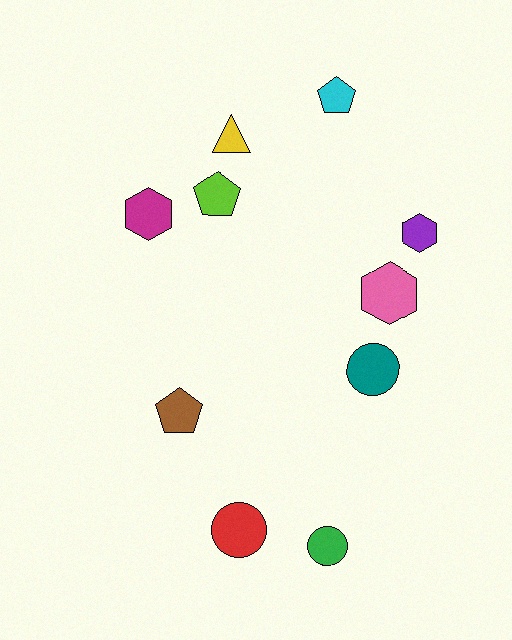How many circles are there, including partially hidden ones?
There are 3 circles.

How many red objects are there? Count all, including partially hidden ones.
There is 1 red object.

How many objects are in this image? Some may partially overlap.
There are 10 objects.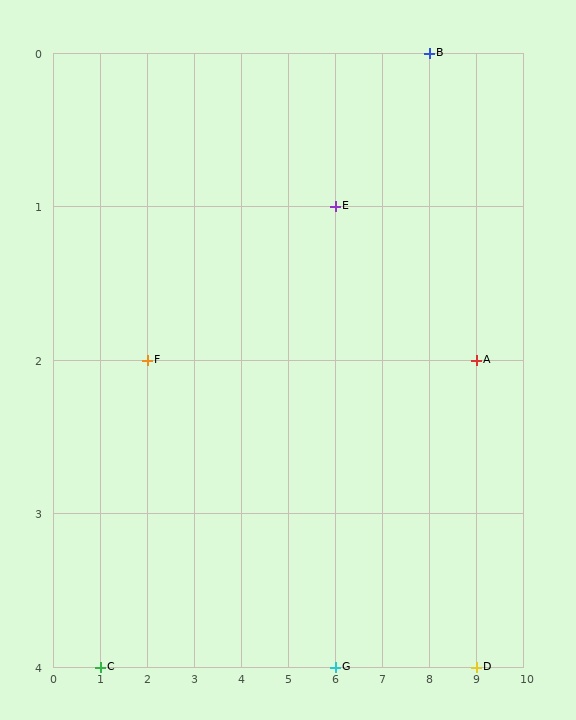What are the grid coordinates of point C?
Point C is at grid coordinates (1, 4).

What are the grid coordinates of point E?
Point E is at grid coordinates (6, 1).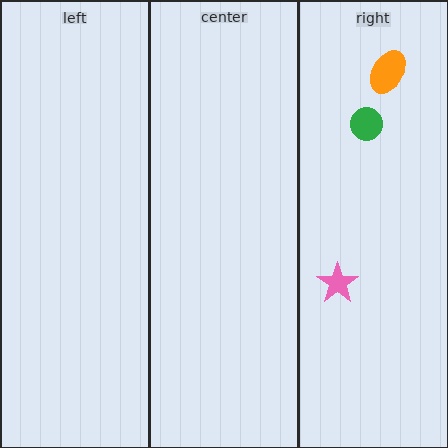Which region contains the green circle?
The right region.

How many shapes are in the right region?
3.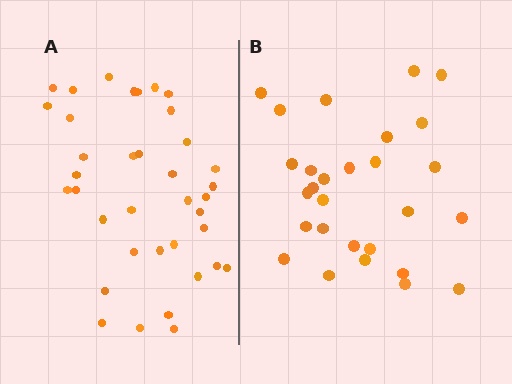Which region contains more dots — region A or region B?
Region A (the left region) has more dots.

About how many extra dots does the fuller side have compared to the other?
Region A has roughly 8 or so more dots than region B.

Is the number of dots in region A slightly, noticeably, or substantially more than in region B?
Region A has noticeably more, but not dramatically so. The ratio is roughly 1.3 to 1.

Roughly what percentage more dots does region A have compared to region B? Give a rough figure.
About 30% more.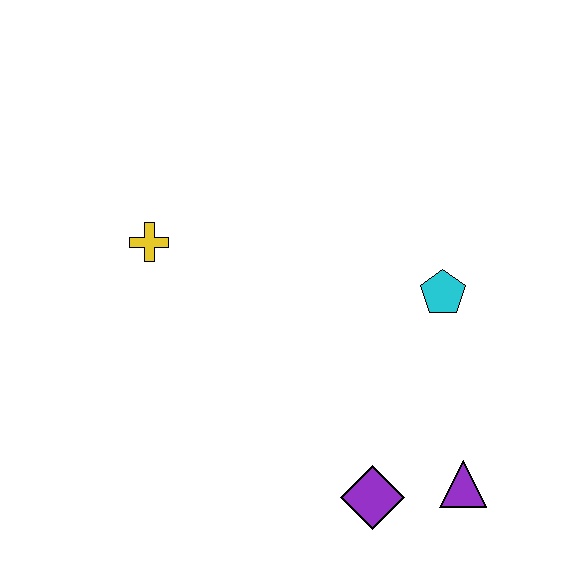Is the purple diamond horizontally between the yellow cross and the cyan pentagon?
Yes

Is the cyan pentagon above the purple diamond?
Yes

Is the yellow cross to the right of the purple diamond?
No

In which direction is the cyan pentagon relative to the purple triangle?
The cyan pentagon is above the purple triangle.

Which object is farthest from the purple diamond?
The yellow cross is farthest from the purple diamond.